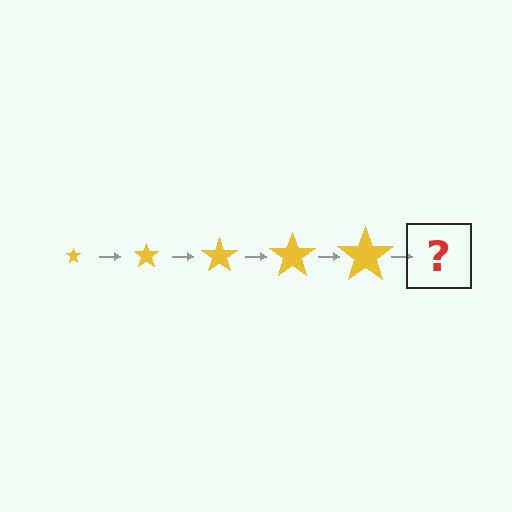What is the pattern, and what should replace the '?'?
The pattern is that the star gets progressively larger each step. The '?' should be a yellow star, larger than the previous one.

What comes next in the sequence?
The next element should be a yellow star, larger than the previous one.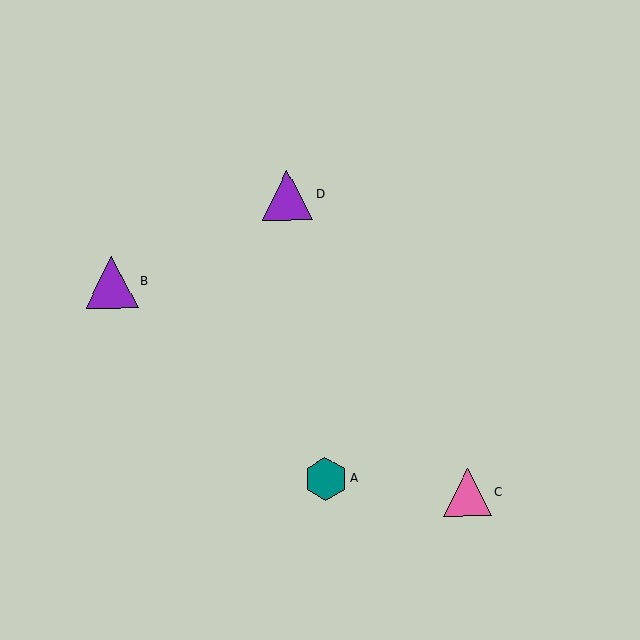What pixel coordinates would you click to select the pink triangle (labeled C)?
Click at (468, 492) to select the pink triangle C.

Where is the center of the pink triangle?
The center of the pink triangle is at (468, 492).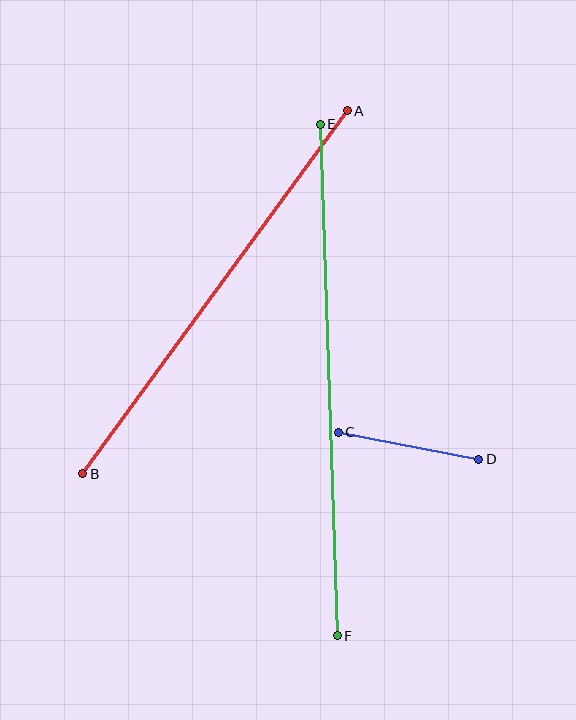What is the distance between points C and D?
The distance is approximately 143 pixels.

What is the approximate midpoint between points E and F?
The midpoint is at approximately (329, 380) pixels.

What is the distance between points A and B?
The distance is approximately 449 pixels.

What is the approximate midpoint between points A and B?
The midpoint is at approximately (215, 292) pixels.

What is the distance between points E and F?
The distance is approximately 512 pixels.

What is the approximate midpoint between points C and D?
The midpoint is at approximately (408, 446) pixels.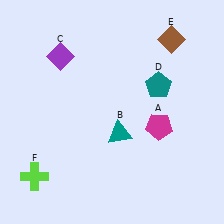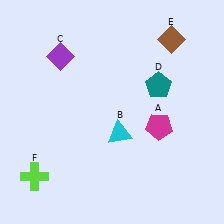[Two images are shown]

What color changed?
The triangle (B) changed from teal in Image 1 to cyan in Image 2.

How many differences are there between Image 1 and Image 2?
There is 1 difference between the two images.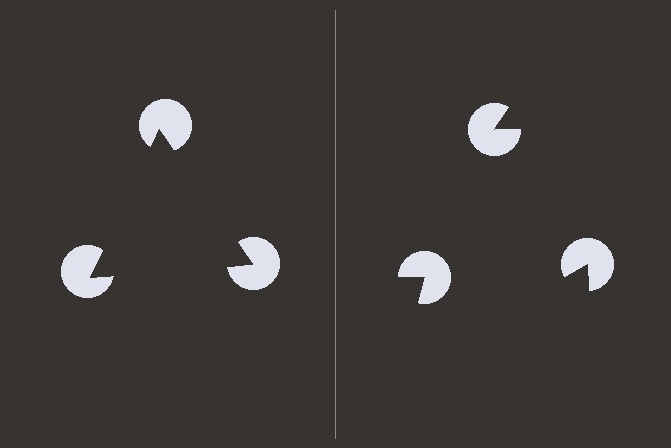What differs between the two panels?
The pac-man discs are positioned identically on both sides; only the wedge orientations differ. On the left they align to a triangle; on the right they are misaligned.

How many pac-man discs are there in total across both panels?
6 — 3 on each side.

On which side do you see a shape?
An illusory triangle appears on the left side. On the right side the wedge cuts are rotated, so no coherent shape forms.